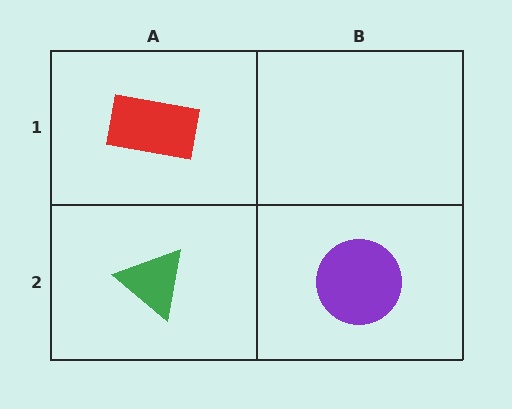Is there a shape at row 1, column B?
No, that cell is empty.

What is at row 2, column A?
A green triangle.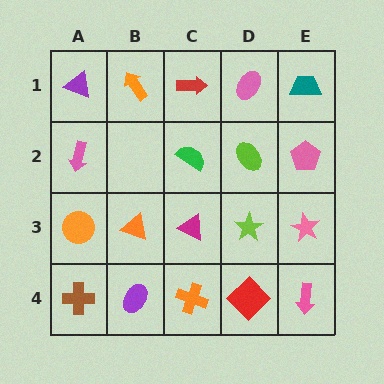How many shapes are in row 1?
5 shapes.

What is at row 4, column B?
A purple ellipse.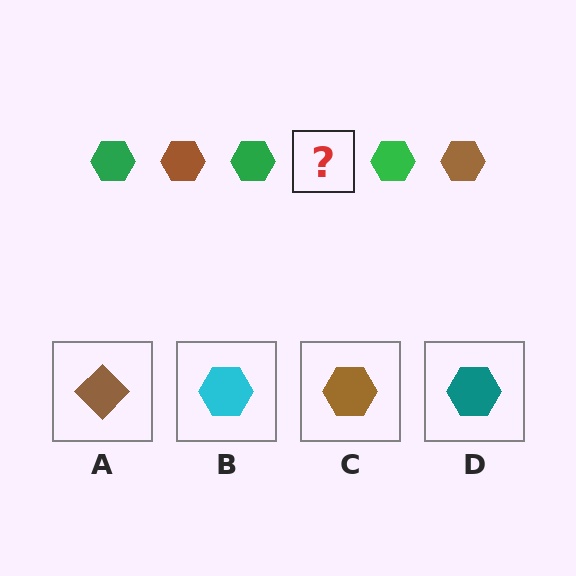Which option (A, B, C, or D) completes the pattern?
C.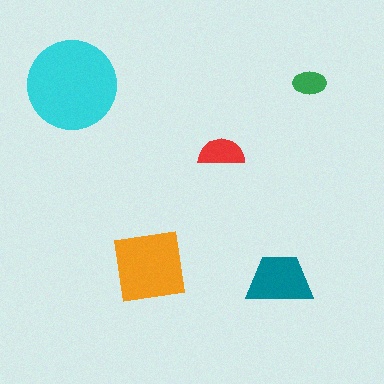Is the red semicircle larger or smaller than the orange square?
Smaller.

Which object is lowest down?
The teal trapezoid is bottommost.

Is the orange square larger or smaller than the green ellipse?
Larger.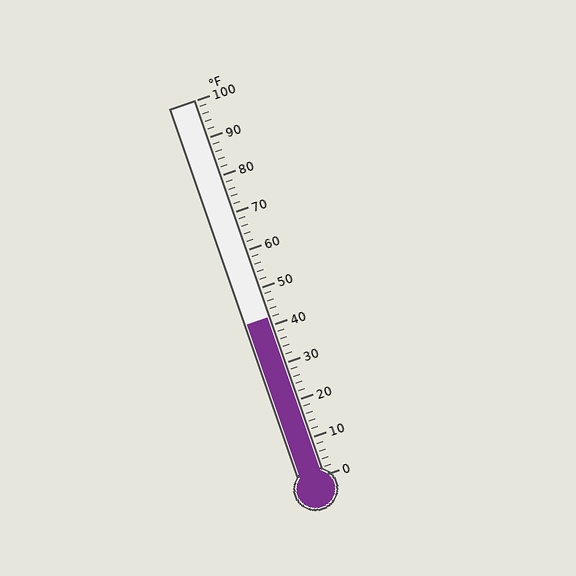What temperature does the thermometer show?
The thermometer shows approximately 42°F.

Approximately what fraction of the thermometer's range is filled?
The thermometer is filled to approximately 40% of its range.